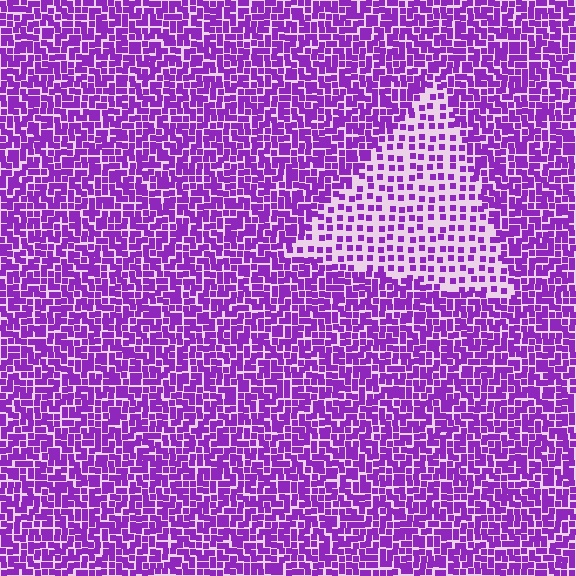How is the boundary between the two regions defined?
The boundary is defined by a change in element density (approximately 2.3x ratio). All elements are the same color, size, and shape.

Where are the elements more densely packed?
The elements are more densely packed outside the triangle boundary.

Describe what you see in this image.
The image contains small purple elements arranged at two different densities. A triangle-shaped region is visible where the elements are less densely packed than the surrounding area.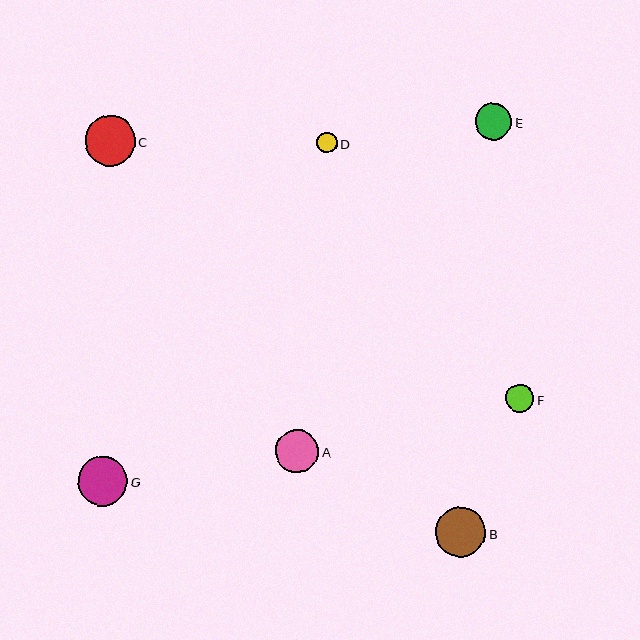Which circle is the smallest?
Circle D is the smallest with a size of approximately 20 pixels.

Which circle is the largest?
Circle C is the largest with a size of approximately 50 pixels.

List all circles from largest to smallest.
From largest to smallest: C, B, G, A, E, F, D.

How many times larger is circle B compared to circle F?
Circle B is approximately 1.8 times the size of circle F.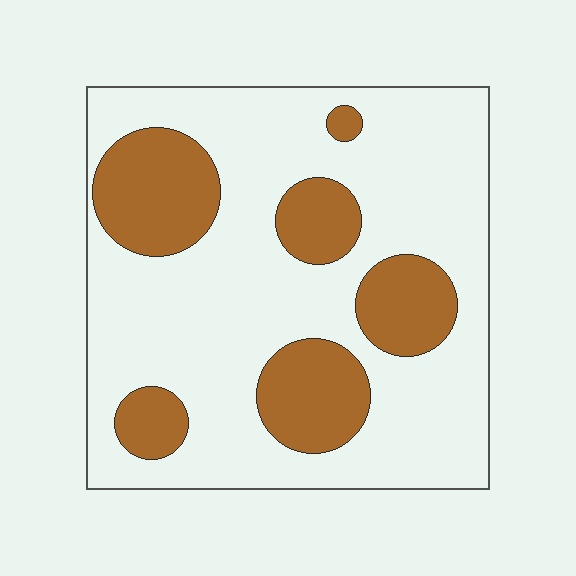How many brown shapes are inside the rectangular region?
6.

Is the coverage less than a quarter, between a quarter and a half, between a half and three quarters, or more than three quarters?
Between a quarter and a half.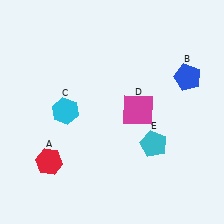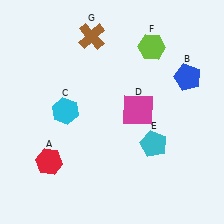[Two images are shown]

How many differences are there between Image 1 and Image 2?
There are 2 differences between the two images.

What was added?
A lime hexagon (F), a brown cross (G) were added in Image 2.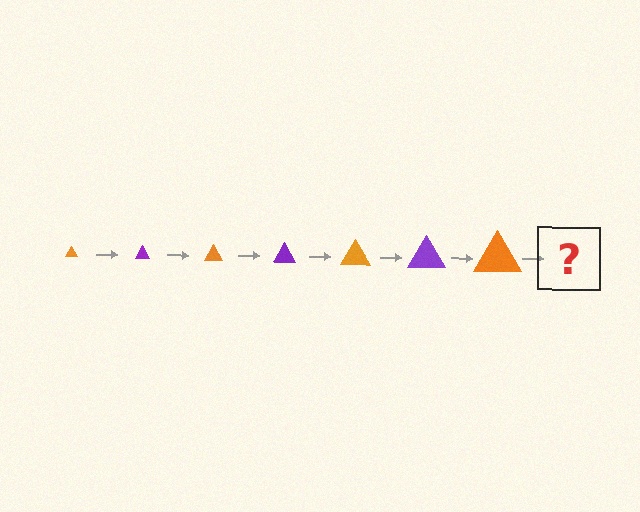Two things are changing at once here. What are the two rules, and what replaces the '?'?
The two rules are that the triangle grows larger each step and the color cycles through orange and purple. The '?' should be a purple triangle, larger than the previous one.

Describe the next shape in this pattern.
It should be a purple triangle, larger than the previous one.